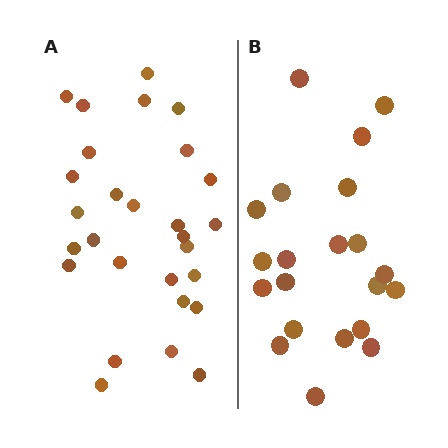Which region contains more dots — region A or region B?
Region A (the left region) has more dots.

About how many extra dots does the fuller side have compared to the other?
Region A has roughly 8 or so more dots than region B.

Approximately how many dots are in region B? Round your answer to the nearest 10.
About 20 dots. (The exact count is 21, which rounds to 20.)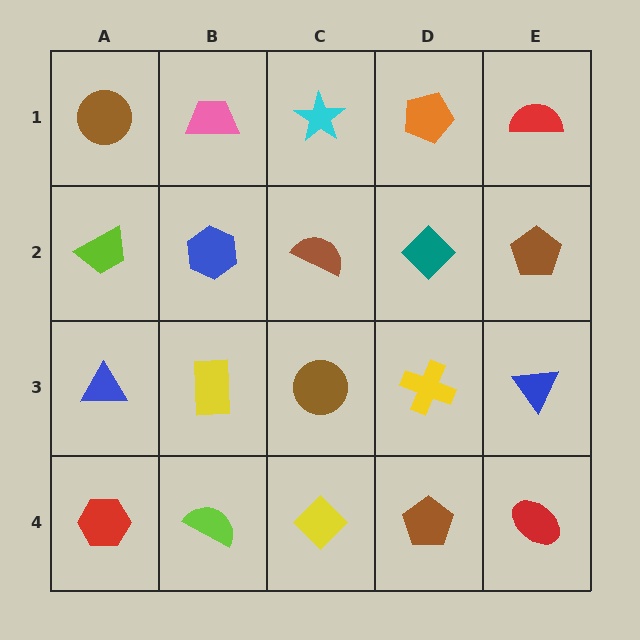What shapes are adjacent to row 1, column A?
A lime trapezoid (row 2, column A), a pink trapezoid (row 1, column B).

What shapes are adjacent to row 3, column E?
A brown pentagon (row 2, column E), a red ellipse (row 4, column E), a yellow cross (row 3, column D).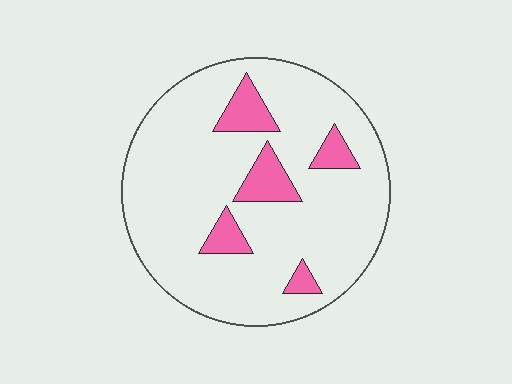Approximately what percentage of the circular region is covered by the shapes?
Approximately 15%.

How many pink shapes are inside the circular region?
5.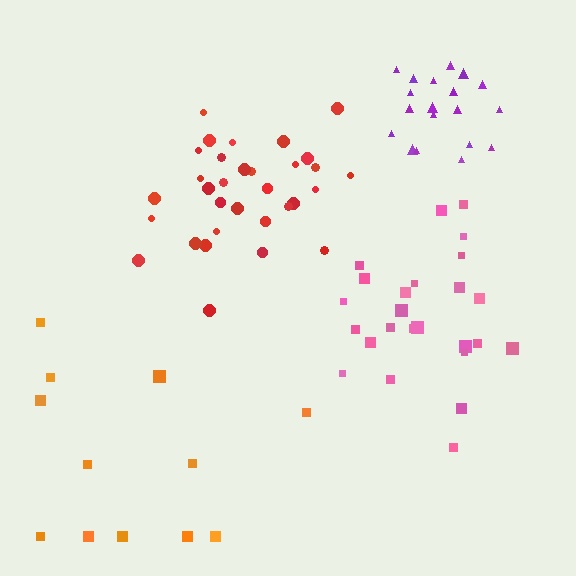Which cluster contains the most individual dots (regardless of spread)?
Red (32).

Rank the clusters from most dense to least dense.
purple, red, pink, orange.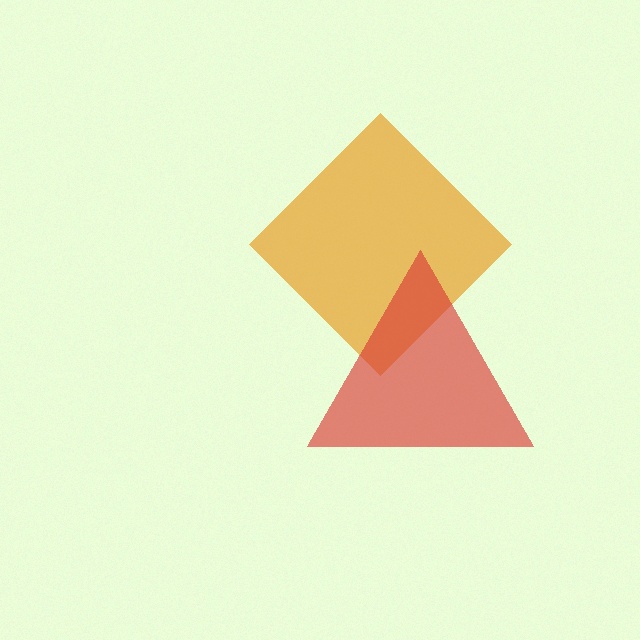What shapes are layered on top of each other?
The layered shapes are: an orange diamond, a red triangle.